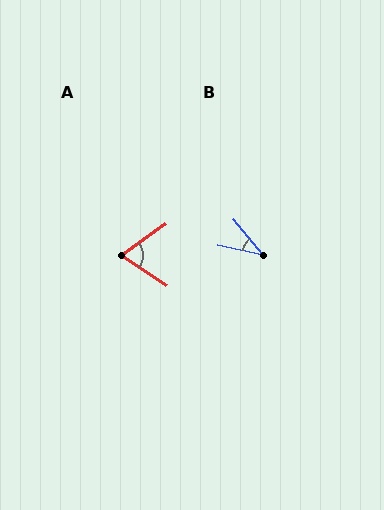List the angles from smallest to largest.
B (38°), A (69°).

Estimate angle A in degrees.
Approximately 69 degrees.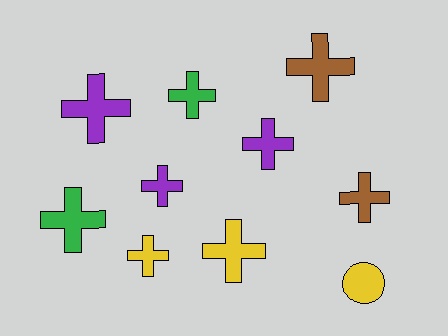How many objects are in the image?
There are 10 objects.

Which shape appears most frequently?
Cross, with 9 objects.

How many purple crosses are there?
There are 3 purple crosses.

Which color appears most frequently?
Yellow, with 3 objects.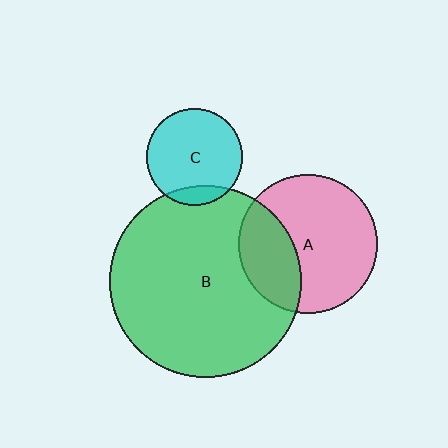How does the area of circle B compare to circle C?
Approximately 4.0 times.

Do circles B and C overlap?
Yes.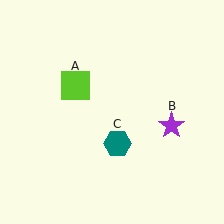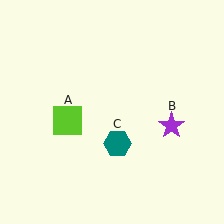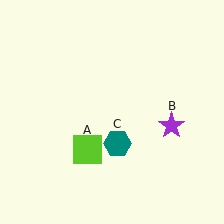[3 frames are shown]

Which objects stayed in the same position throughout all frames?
Purple star (object B) and teal hexagon (object C) remained stationary.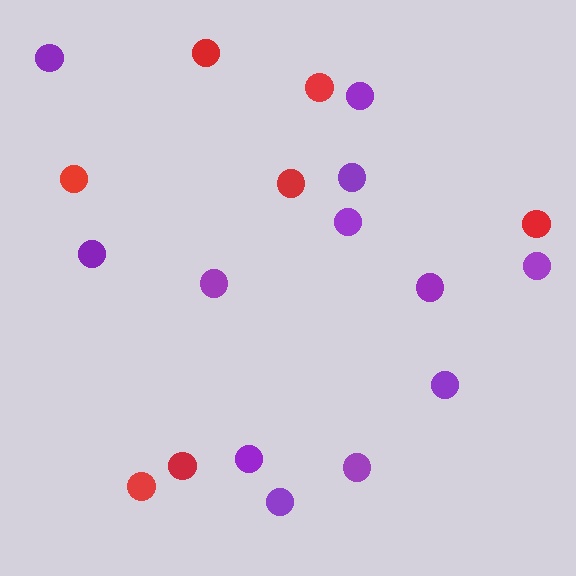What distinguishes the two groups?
There are 2 groups: one group of purple circles (12) and one group of red circles (7).